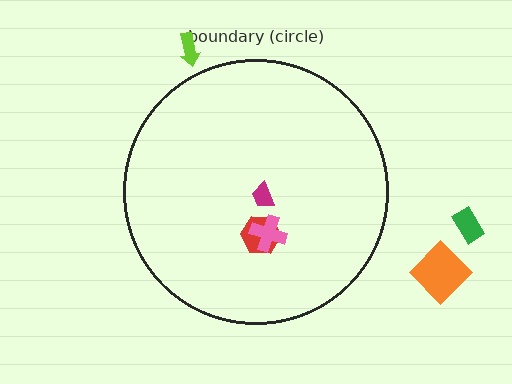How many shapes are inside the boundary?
3 inside, 3 outside.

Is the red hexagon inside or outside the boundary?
Inside.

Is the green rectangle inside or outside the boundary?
Outside.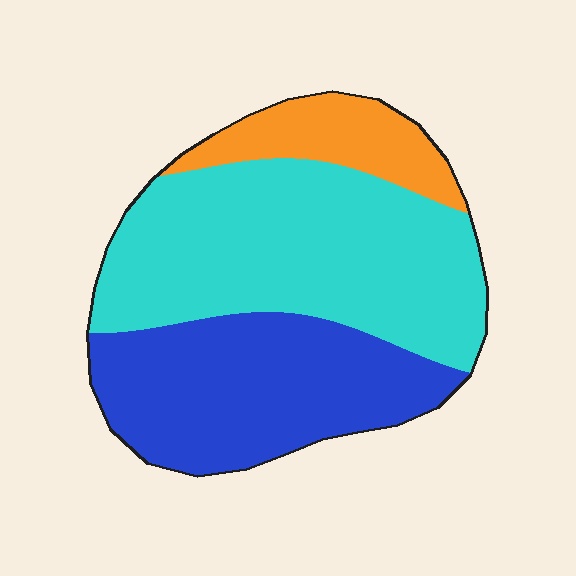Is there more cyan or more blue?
Cyan.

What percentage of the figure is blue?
Blue covers around 35% of the figure.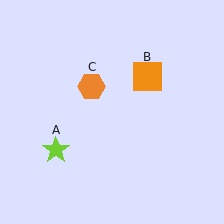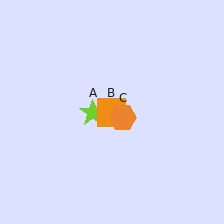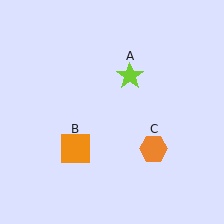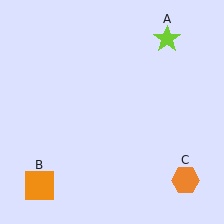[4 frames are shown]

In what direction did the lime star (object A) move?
The lime star (object A) moved up and to the right.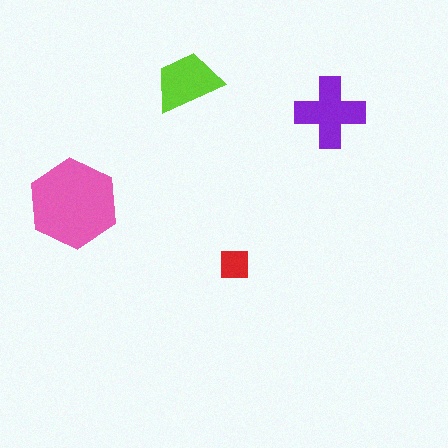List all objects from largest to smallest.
The pink hexagon, the purple cross, the lime trapezoid, the red square.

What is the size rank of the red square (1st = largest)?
4th.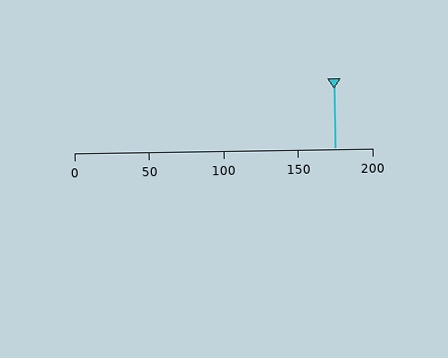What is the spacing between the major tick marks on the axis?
The major ticks are spaced 50 apart.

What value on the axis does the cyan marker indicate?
The marker indicates approximately 175.